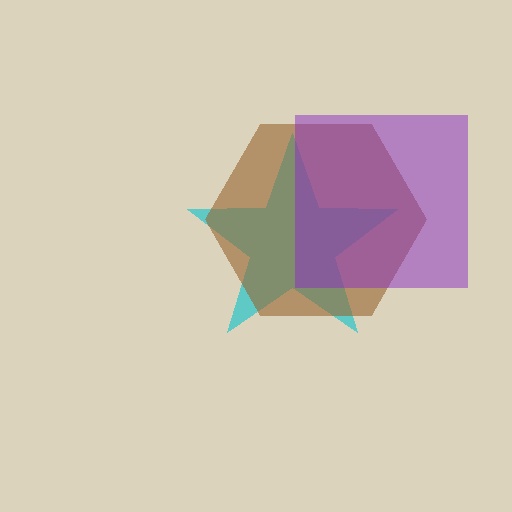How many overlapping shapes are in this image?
There are 3 overlapping shapes in the image.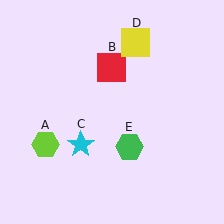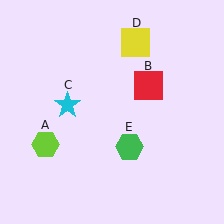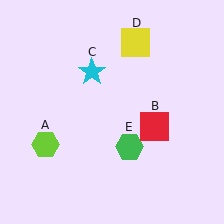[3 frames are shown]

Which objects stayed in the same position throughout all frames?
Lime hexagon (object A) and yellow square (object D) and green hexagon (object E) remained stationary.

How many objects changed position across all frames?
2 objects changed position: red square (object B), cyan star (object C).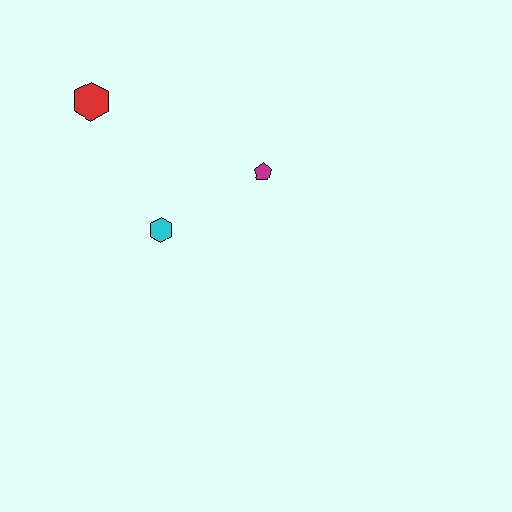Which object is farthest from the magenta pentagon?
The red hexagon is farthest from the magenta pentagon.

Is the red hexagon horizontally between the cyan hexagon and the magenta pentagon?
No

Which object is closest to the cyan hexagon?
The magenta pentagon is closest to the cyan hexagon.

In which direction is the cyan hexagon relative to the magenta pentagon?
The cyan hexagon is to the left of the magenta pentagon.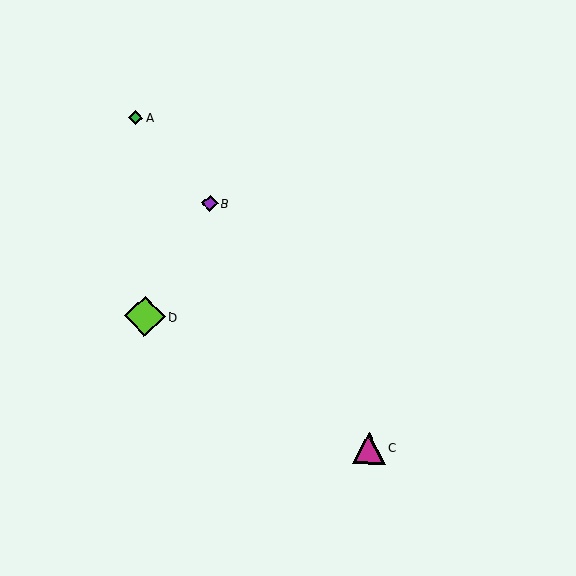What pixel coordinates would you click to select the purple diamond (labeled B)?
Click at (210, 204) to select the purple diamond B.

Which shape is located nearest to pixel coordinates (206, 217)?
The purple diamond (labeled B) at (210, 204) is nearest to that location.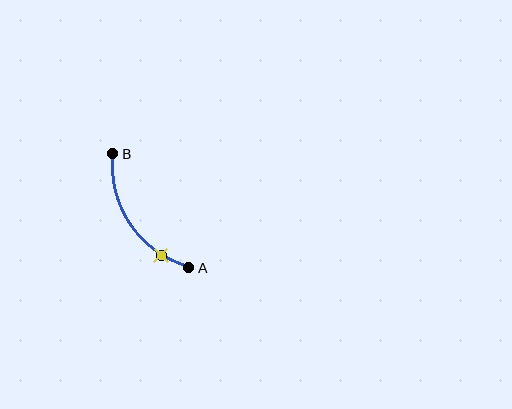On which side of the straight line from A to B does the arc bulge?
The arc bulges below and to the left of the straight line connecting A and B.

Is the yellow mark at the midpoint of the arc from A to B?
No. The yellow mark lies on the arc but is closer to endpoint A. The arc midpoint would be at the point on the curve equidistant along the arc from both A and B.